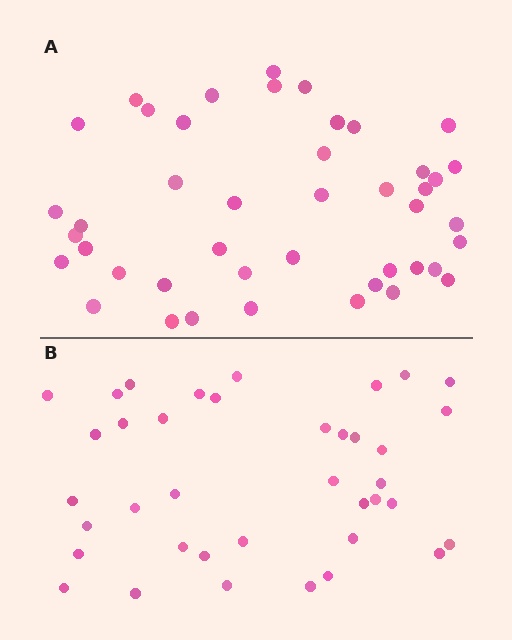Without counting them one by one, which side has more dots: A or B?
Region A (the top region) has more dots.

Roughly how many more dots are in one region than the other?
Region A has about 6 more dots than region B.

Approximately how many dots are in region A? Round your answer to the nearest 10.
About 40 dots. (The exact count is 44, which rounds to 40.)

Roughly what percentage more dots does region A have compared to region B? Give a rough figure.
About 15% more.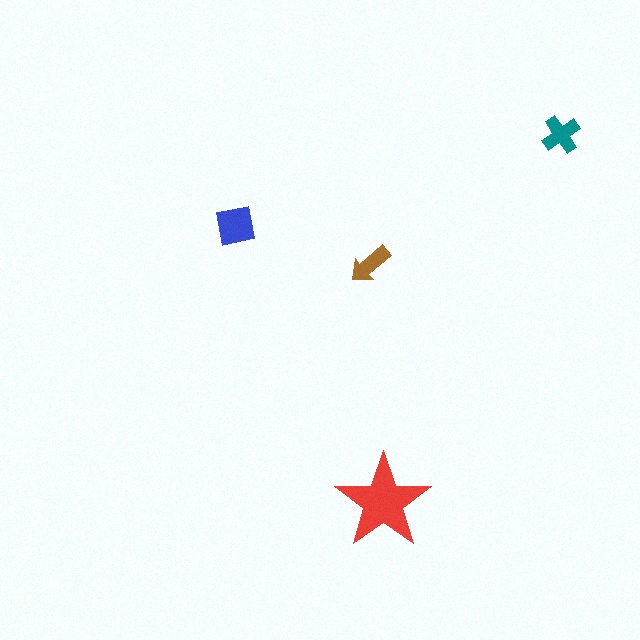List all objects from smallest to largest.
The brown arrow, the teal cross, the blue square, the red star.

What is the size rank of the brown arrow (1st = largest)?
4th.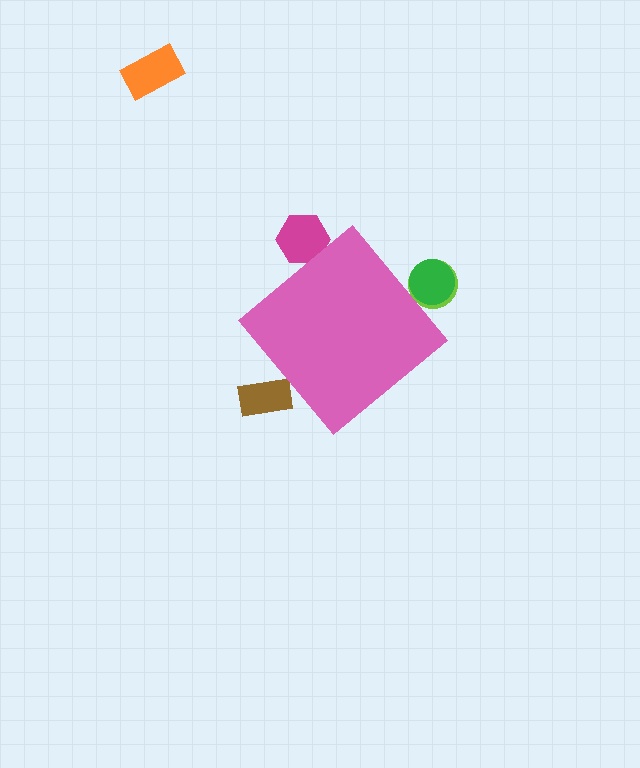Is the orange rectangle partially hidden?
No, the orange rectangle is fully visible.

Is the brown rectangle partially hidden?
Yes, the brown rectangle is partially hidden behind the pink diamond.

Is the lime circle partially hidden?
Yes, the lime circle is partially hidden behind the pink diamond.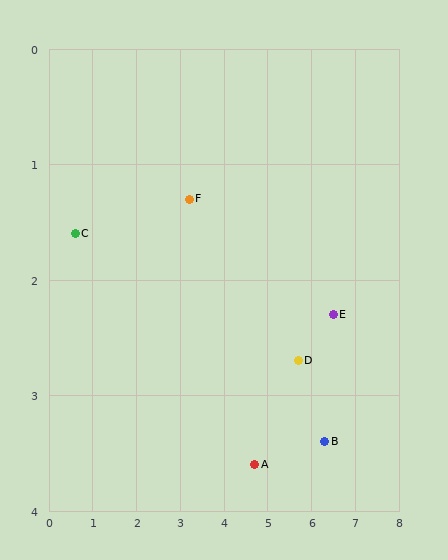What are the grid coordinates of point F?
Point F is at approximately (3.2, 1.3).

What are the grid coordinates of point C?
Point C is at approximately (0.6, 1.6).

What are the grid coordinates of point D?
Point D is at approximately (5.7, 2.7).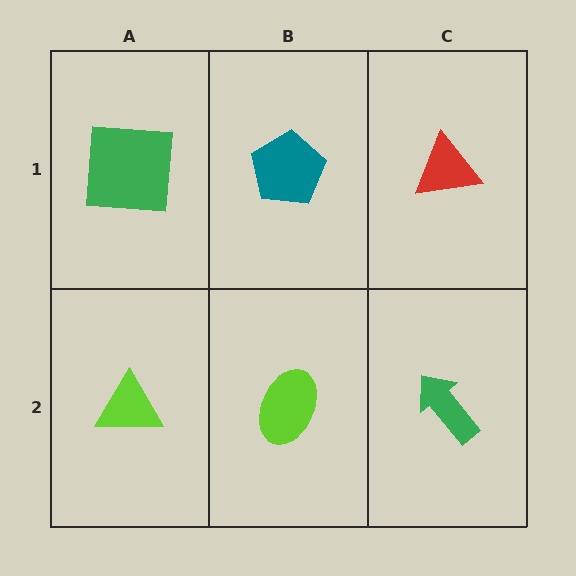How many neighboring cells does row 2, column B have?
3.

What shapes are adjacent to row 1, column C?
A green arrow (row 2, column C), a teal pentagon (row 1, column B).